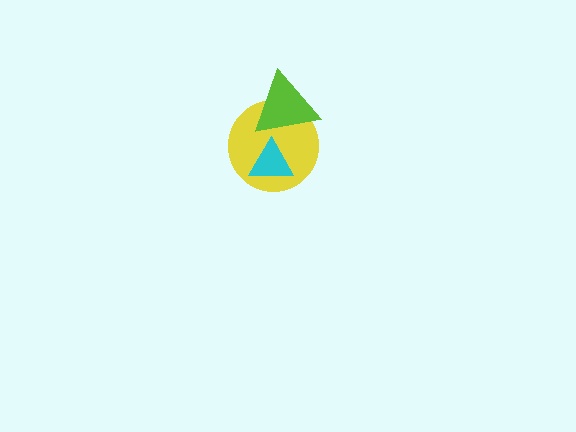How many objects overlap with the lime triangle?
2 objects overlap with the lime triangle.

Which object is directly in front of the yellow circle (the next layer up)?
The lime triangle is directly in front of the yellow circle.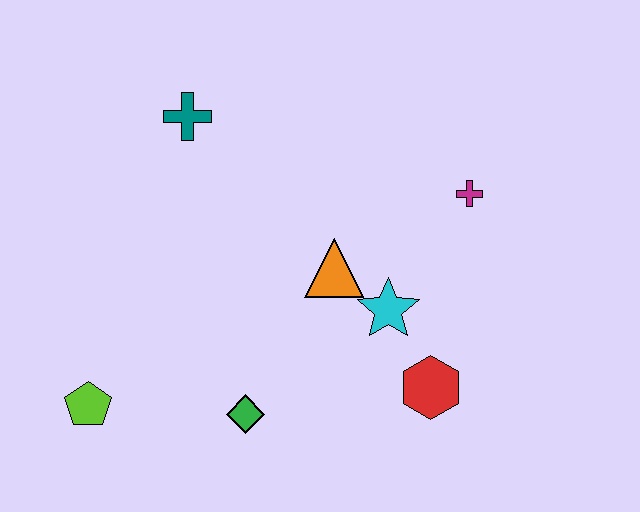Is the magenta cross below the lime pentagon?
No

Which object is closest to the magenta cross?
The cyan star is closest to the magenta cross.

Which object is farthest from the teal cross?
The red hexagon is farthest from the teal cross.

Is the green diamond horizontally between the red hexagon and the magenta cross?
No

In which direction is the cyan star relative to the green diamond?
The cyan star is to the right of the green diamond.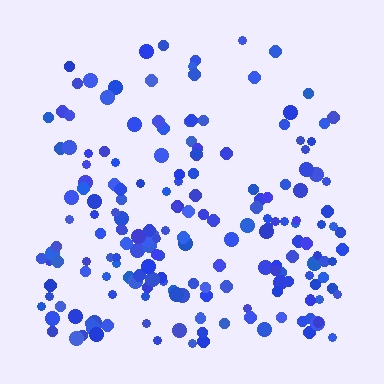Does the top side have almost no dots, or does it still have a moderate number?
Still a moderate number, just noticeably fewer than the bottom.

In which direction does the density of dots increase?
From top to bottom, with the bottom side densest.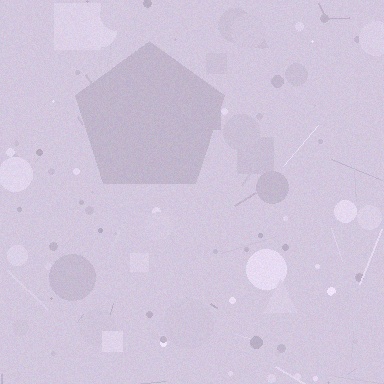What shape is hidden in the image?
A pentagon is hidden in the image.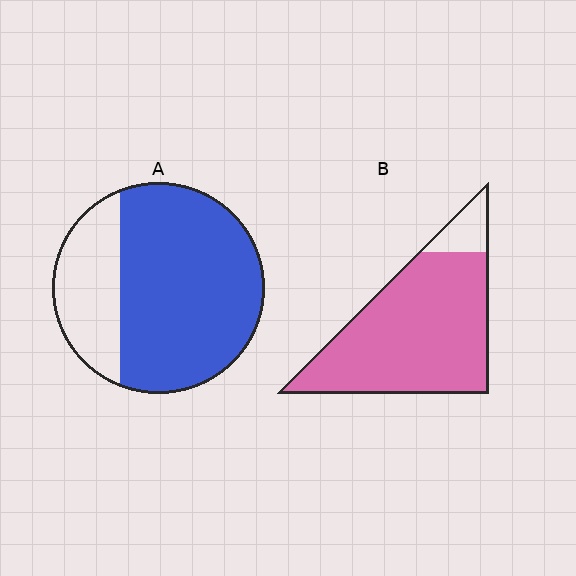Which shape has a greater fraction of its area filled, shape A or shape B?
Shape B.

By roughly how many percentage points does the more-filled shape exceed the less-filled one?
By roughly 15 percentage points (B over A).